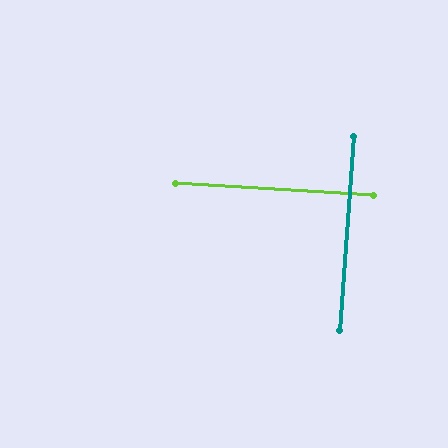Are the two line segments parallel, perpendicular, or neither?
Perpendicular — they meet at approximately 90°.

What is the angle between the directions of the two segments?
Approximately 90 degrees.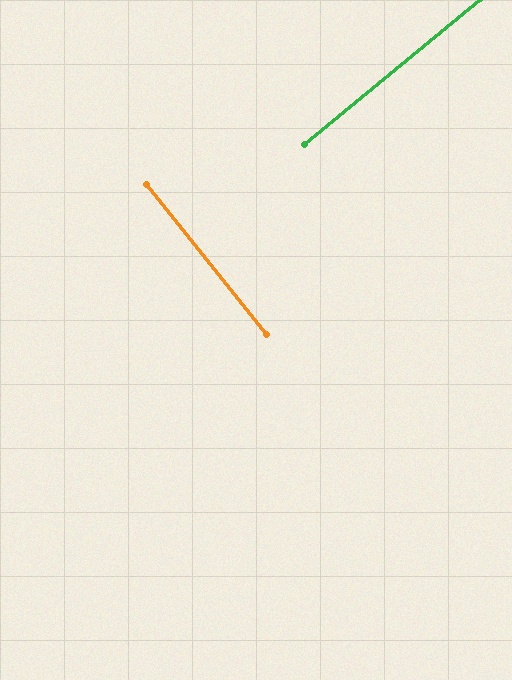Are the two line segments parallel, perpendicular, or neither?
Perpendicular — they meet at approximately 89°.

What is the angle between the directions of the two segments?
Approximately 89 degrees.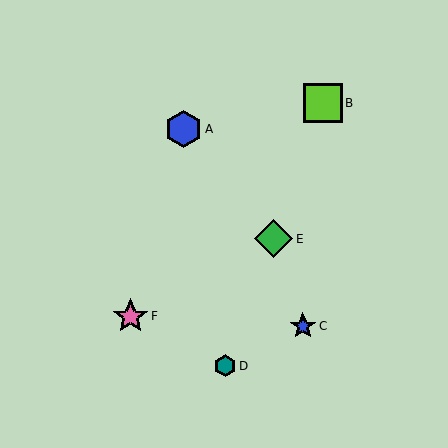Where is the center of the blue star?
The center of the blue star is at (303, 326).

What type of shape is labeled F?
Shape F is a pink star.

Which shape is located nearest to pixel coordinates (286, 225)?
The green diamond (labeled E) at (274, 239) is nearest to that location.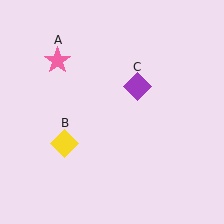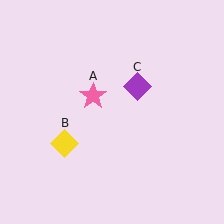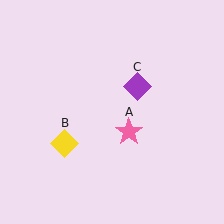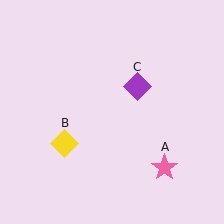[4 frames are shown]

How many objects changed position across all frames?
1 object changed position: pink star (object A).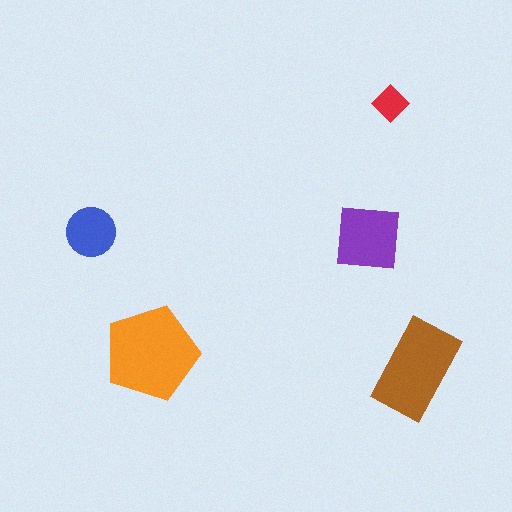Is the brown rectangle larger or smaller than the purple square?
Larger.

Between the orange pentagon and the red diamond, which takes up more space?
The orange pentagon.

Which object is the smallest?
The red diamond.